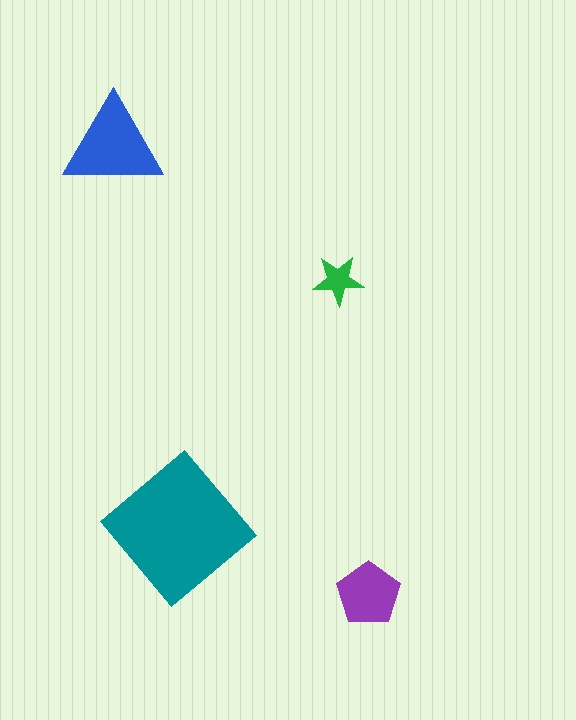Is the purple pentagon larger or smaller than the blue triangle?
Smaller.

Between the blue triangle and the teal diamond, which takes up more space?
The teal diamond.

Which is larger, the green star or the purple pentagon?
The purple pentagon.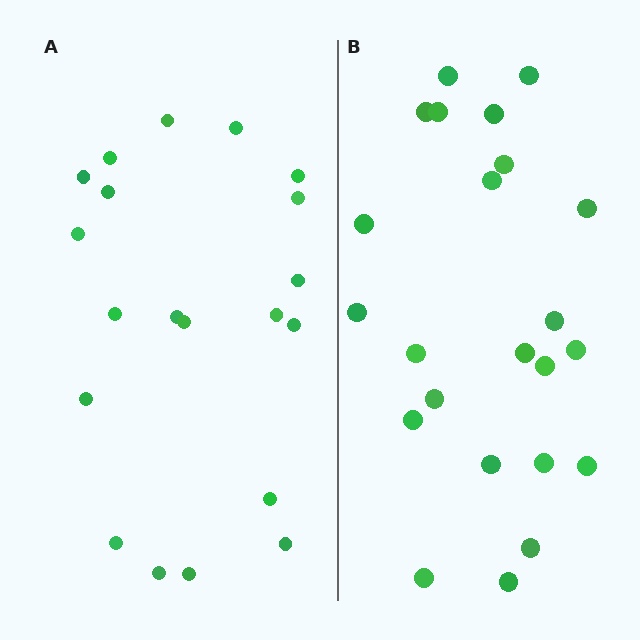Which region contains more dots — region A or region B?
Region B (the right region) has more dots.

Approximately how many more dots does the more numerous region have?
Region B has just a few more — roughly 2 or 3 more dots than region A.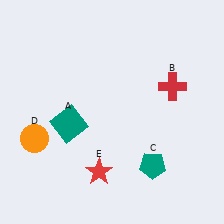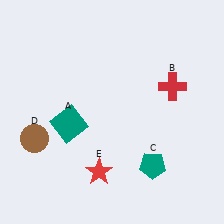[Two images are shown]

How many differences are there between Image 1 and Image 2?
There is 1 difference between the two images.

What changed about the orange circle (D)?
In Image 1, D is orange. In Image 2, it changed to brown.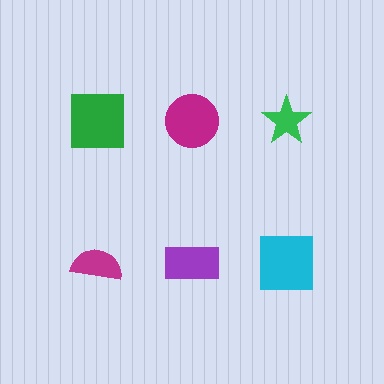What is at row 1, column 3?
A green star.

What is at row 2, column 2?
A purple rectangle.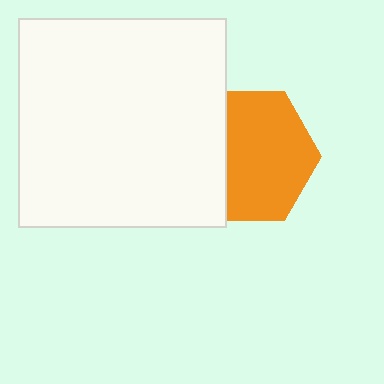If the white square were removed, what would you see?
You would see the complete orange hexagon.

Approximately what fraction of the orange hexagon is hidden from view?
Roughly 33% of the orange hexagon is hidden behind the white square.